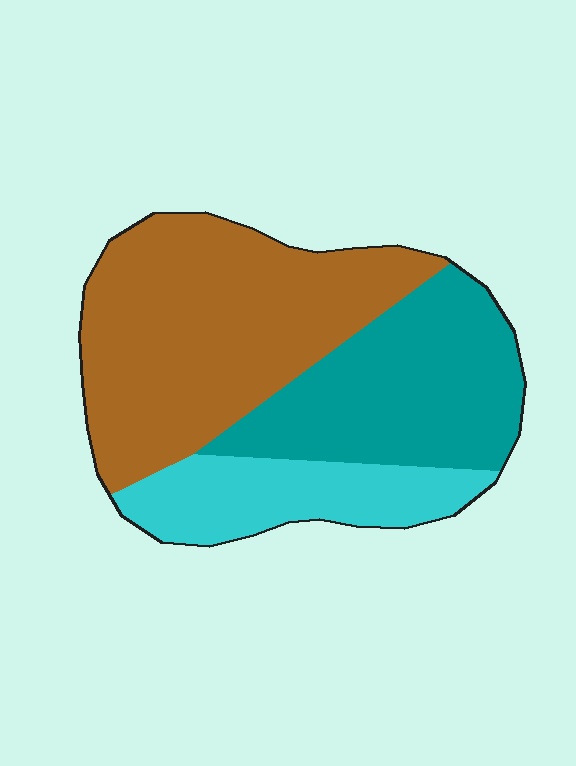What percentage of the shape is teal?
Teal covers 32% of the shape.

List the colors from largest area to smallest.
From largest to smallest: brown, teal, cyan.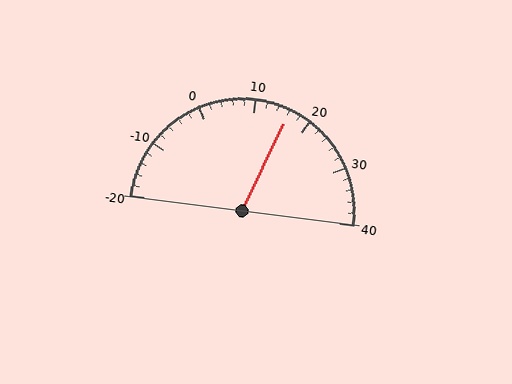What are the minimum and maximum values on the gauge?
The gauge ranges from -20 to 40.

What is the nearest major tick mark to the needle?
The nearest major tick mark is 20.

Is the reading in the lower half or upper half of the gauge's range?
The reading is in the upper half of the range (-20 to 40).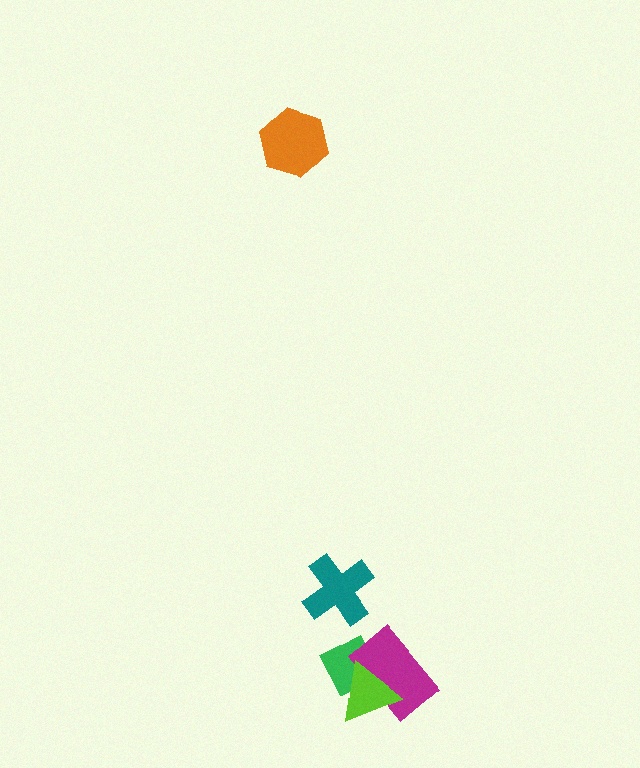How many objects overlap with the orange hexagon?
0 objects overlap with the orange hexagon.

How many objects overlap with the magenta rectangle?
2 objects overlap with the magenta rectangle.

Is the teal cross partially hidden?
No, no other shape covers it.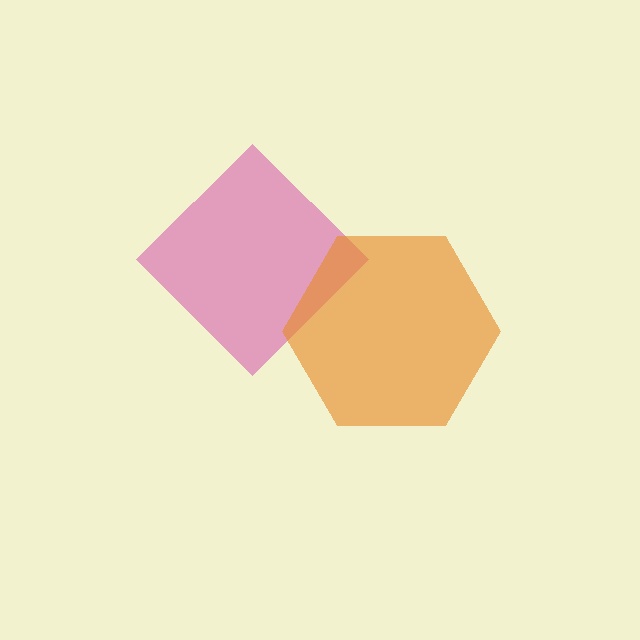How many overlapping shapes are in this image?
There are 2 overlapping shapes in the image.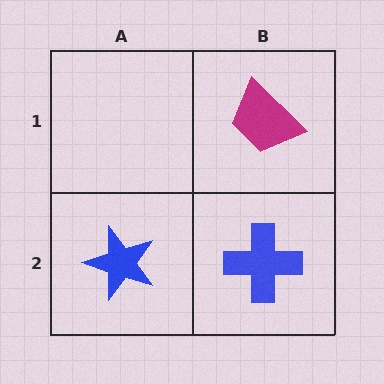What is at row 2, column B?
A blue cross.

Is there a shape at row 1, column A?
No, that cell is empty.